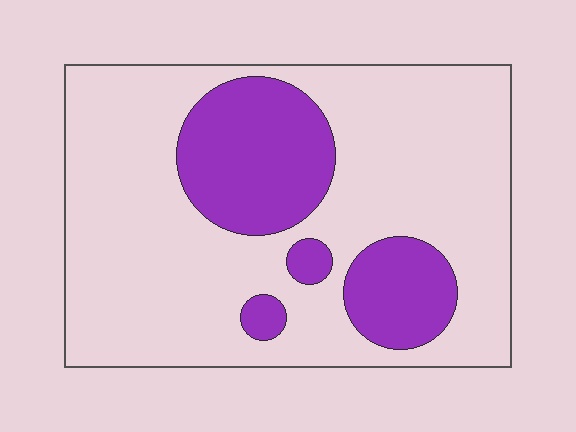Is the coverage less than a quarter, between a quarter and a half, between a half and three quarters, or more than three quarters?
Less than a quarter.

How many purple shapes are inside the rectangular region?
4.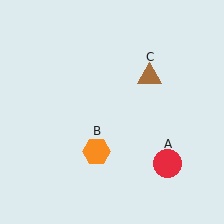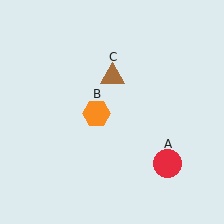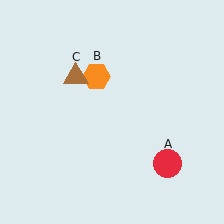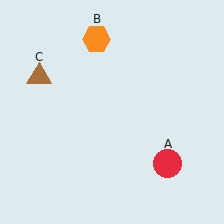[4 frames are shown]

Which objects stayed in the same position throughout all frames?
Red circle (object A) remained stationary.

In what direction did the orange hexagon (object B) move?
The orange hexagon (object B) moved up.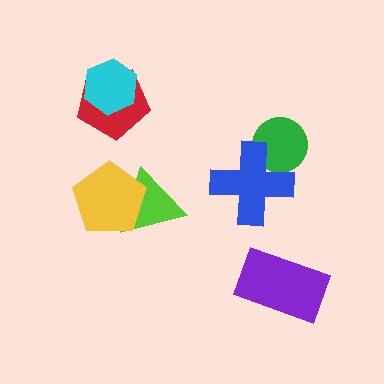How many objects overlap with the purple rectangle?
0 objects overlap with the purple rectangle.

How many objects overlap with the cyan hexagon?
1 object overlaps with the cyan hexagon.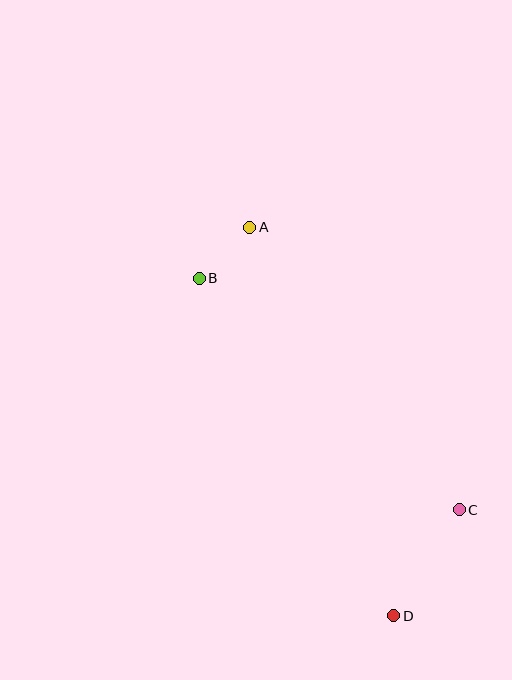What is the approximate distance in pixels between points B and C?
The distance between B and C is approximately 348 pixels.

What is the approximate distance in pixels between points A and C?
The distance between A and C is approximately 352 pixels.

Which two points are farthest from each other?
Points A and D are farthest from each other.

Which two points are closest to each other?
Points A and B are closest to each other.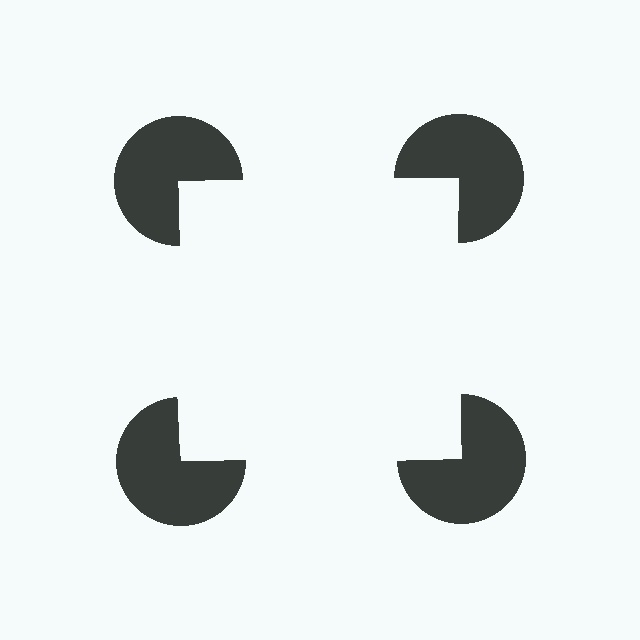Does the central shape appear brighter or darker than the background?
It typically appears slightly brighter than the background, even though no actual brightness change is drawn.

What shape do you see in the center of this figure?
An illusory square — its edges are inferred from the aligned wedge cuts in the pac-man discs, not physically drawn.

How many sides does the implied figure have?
4 sides.